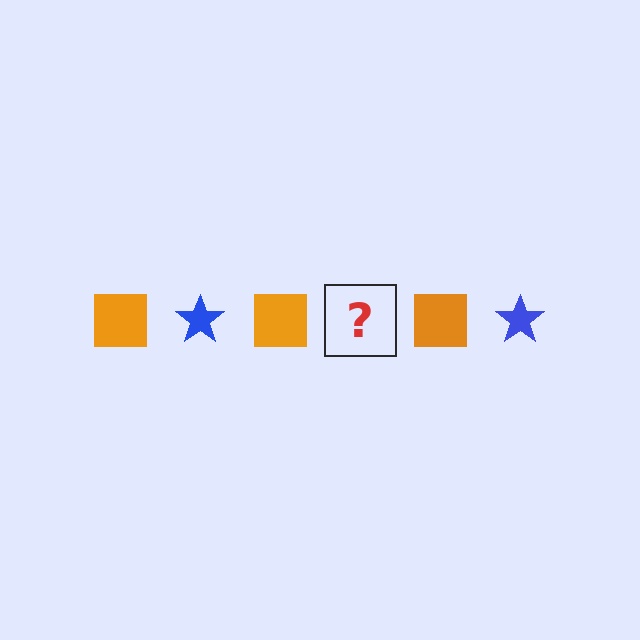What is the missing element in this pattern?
The missing element is a blue star.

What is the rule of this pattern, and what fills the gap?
The rule is that the pattern alternates between orange square and blue star. The gap should be filled with a blue star.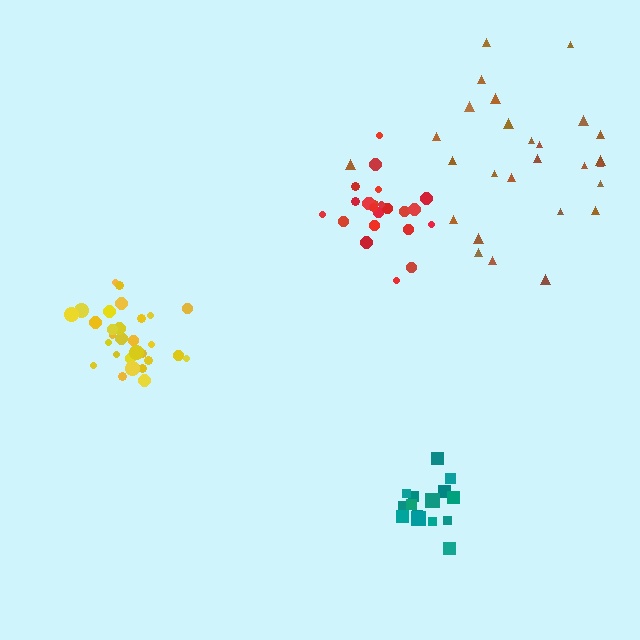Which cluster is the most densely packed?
Teal.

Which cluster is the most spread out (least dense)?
Brown.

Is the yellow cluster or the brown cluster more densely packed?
Yellow.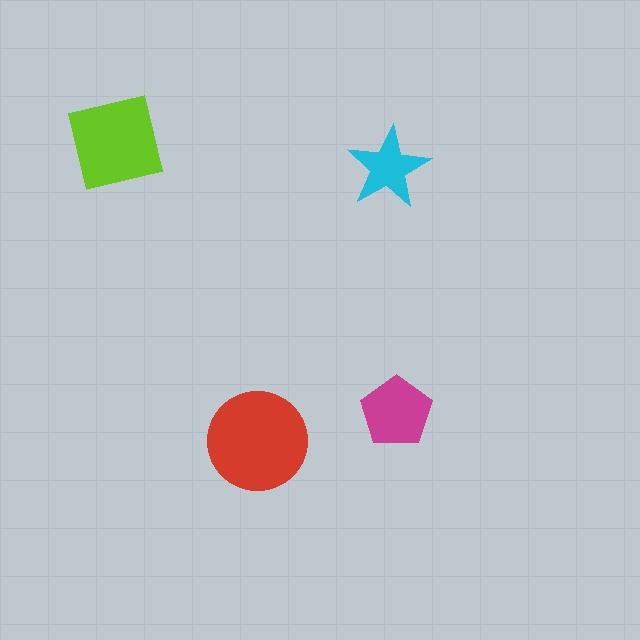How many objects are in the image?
There are 4 objects in the image.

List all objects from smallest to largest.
The cyan star, the magenta pentagon, the lime square, the red circle.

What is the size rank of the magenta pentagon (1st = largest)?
3rd.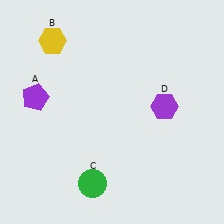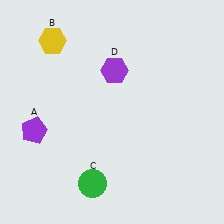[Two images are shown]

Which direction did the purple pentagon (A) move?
The purple pentagon (A) moved down.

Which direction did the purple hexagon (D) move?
The purple hexagon (D) moved left.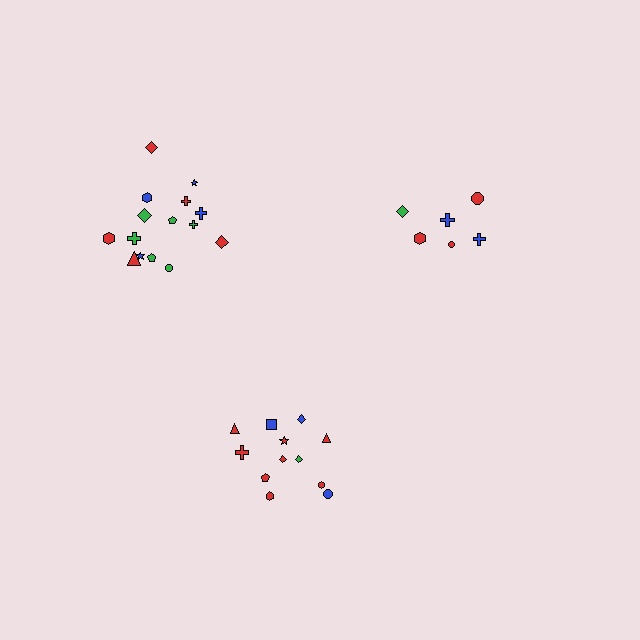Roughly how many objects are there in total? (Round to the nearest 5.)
Roughly 35 objects in total.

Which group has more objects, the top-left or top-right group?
The top-left group.